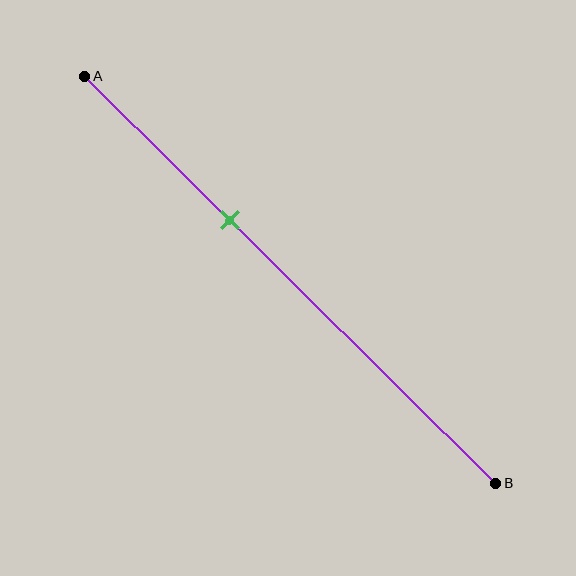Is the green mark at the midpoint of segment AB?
No, the mark is at about 35% from A, not at the 50% midpoint.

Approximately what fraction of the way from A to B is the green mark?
The green mark is approximately 35% of the way from A to B.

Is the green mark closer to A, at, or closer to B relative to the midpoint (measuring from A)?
The green mark is closer to point A than the midpoint of segment AB.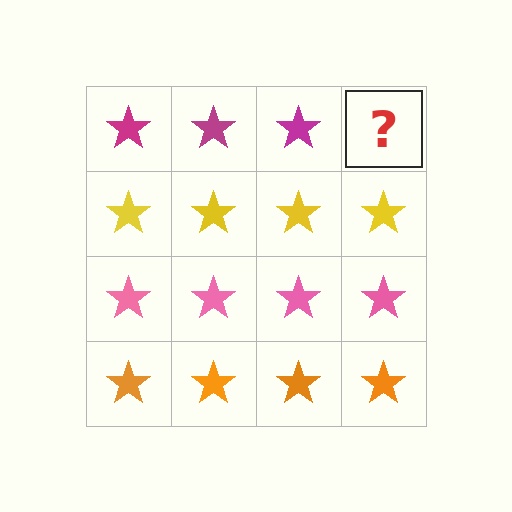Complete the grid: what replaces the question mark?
The question mark should be replaced with a magenta star.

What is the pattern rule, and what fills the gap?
The rule is that each row has a consistent color. The gap should be filled with a magenta star.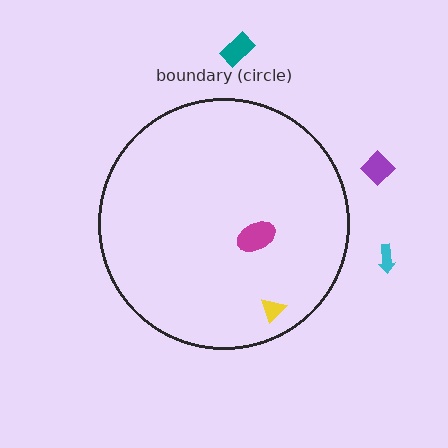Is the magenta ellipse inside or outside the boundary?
Inside.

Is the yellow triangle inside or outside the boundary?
Inside.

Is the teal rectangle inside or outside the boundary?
Outside.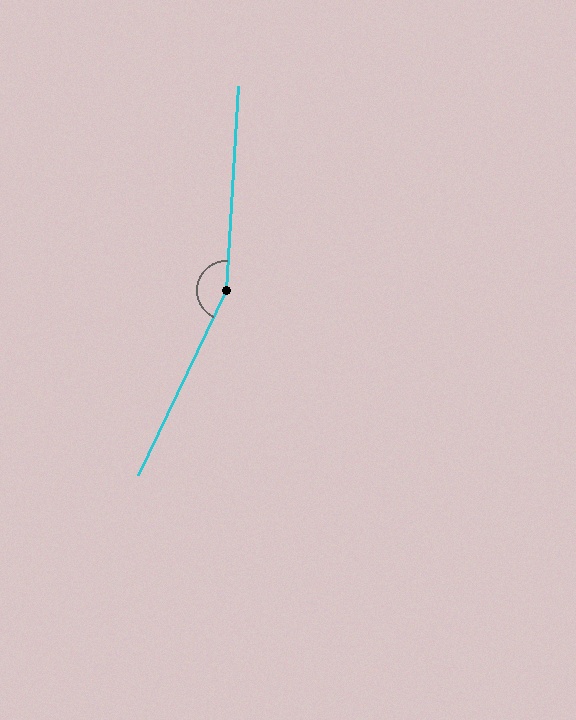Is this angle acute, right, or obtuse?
It is obtuse.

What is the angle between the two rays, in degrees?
Approximately 158 degrees.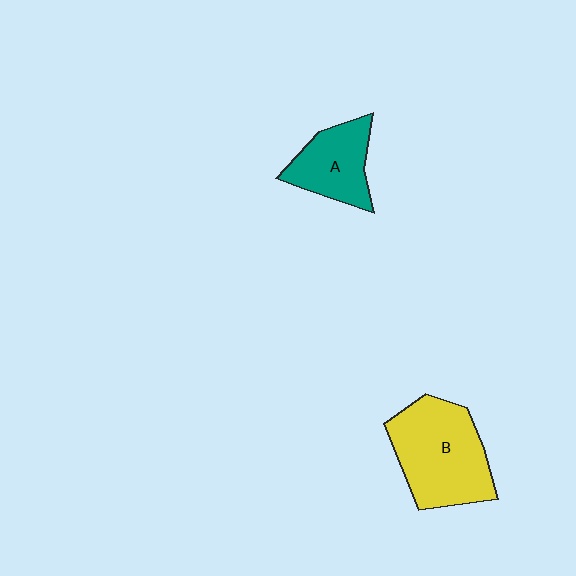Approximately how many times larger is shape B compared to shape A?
Approximately 1.6 times.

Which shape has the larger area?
Shape B (yellow).